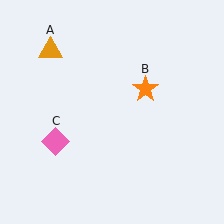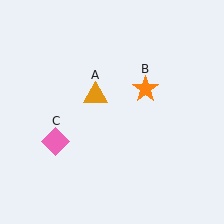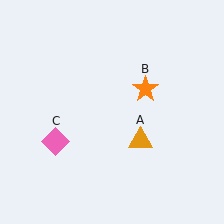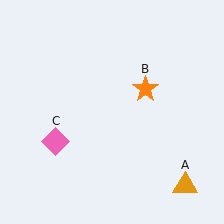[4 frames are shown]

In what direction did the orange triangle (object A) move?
The orange triangle (object A) moved down and to the right.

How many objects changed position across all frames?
1 object changed position: orange triangle (object A).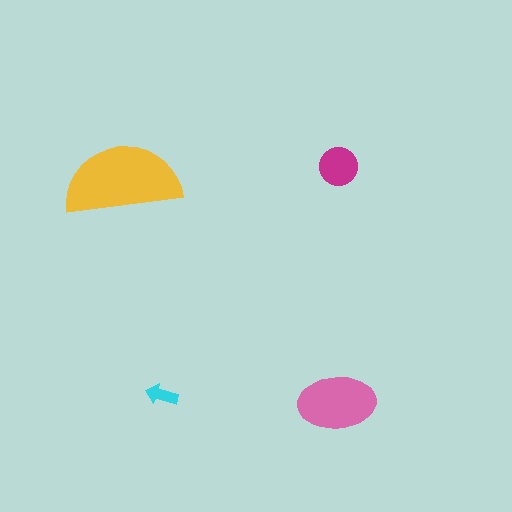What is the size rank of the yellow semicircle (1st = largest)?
1st.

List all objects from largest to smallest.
The yellow semicircle, the pink ellipse, the magenta circle, the cyan arrow.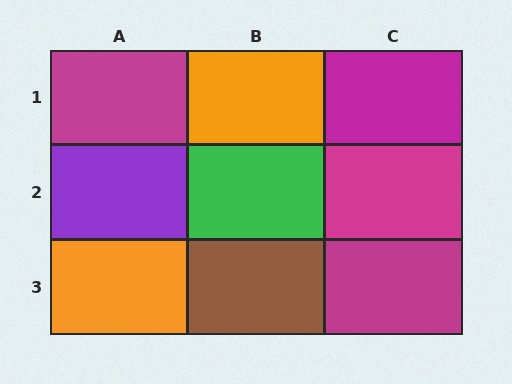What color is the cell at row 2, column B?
Green.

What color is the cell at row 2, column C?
Magenta.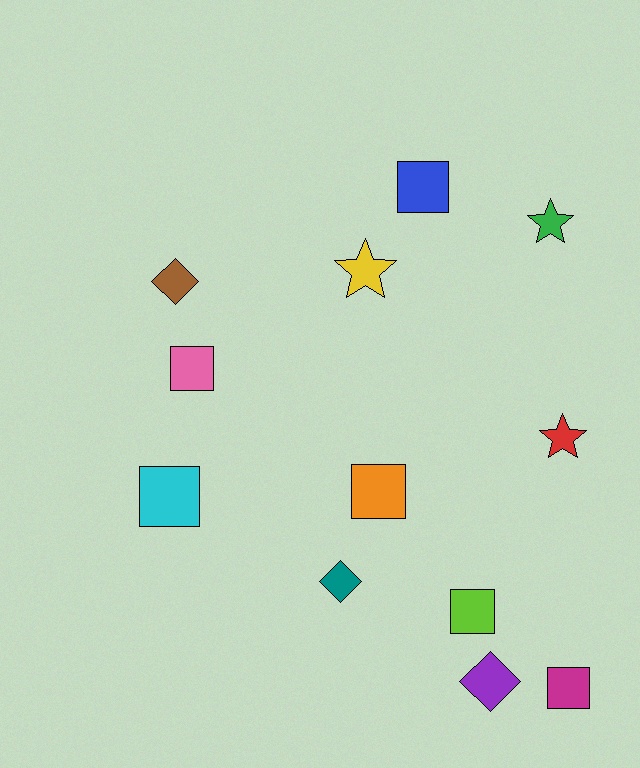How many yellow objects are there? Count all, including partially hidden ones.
There is 1 yellow object.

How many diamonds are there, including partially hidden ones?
There are 3 diamonds.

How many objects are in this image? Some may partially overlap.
There are 12 objects.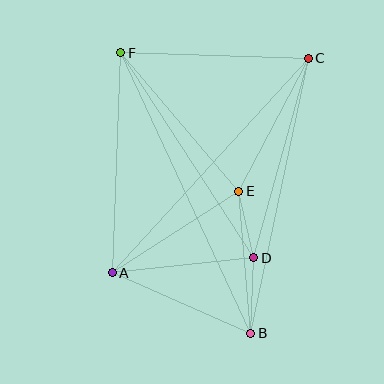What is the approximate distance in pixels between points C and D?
The distance between C and D is approximately 207 pixels.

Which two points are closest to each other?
Points D and E are closest to each other.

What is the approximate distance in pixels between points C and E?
The distance between C and E is approximately 150 pixels.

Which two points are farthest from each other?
Points B and F are farthest from each other.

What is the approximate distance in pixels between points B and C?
The distance between B and C is approximately 281 pixels.